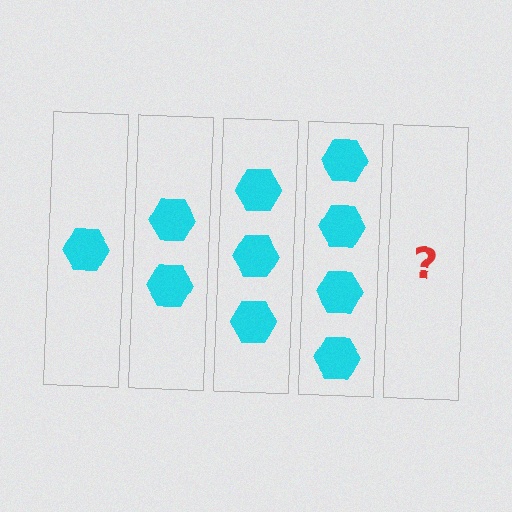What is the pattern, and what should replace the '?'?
The pattern is that each step adds one more hexagon. The '?' should be 5 hexagons.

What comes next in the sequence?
The next element should be 5 hexagons.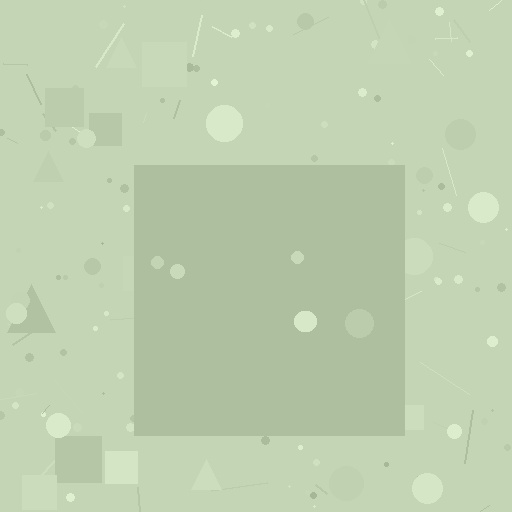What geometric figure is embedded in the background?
A square is embedded in the background.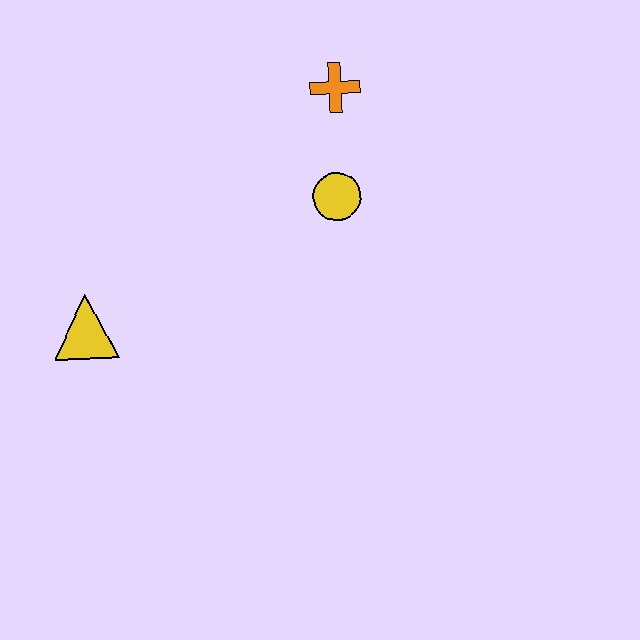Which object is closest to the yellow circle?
The orange cross is closest to the yellow circle.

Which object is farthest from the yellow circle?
The yellow triangle is farthest from the yellow circle.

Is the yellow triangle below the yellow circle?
Yes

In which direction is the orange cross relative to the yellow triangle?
The orange cross is to the right of the yellow triangle.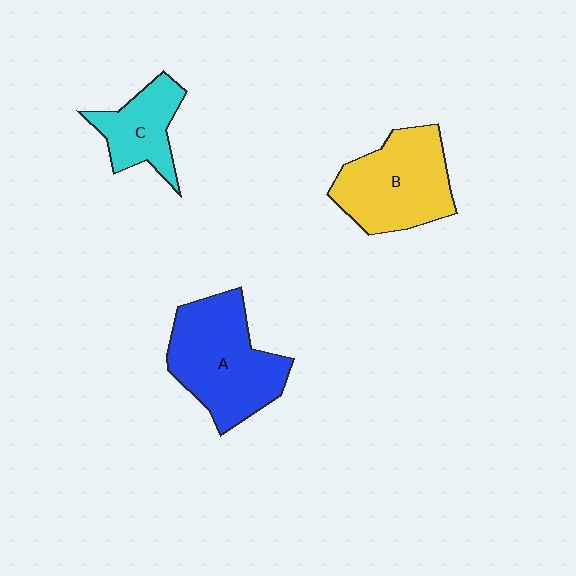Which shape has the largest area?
Shape A (blue).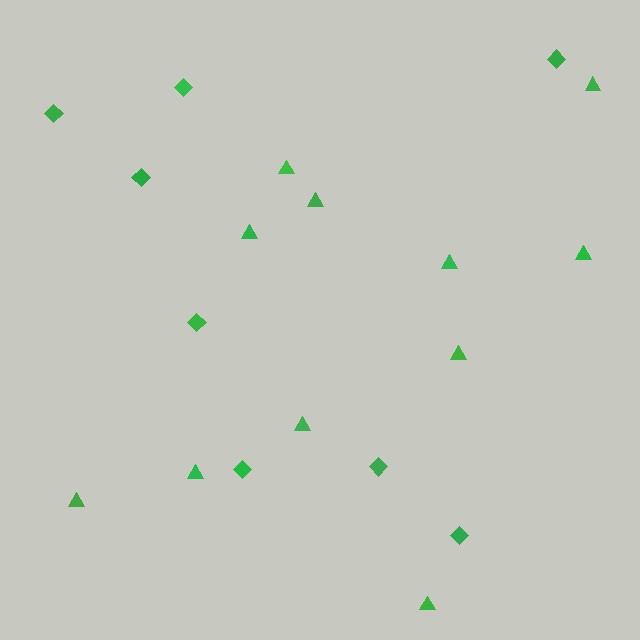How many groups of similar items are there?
There are 2 groups: one group of triangles (11) and one group of diamonds (8).